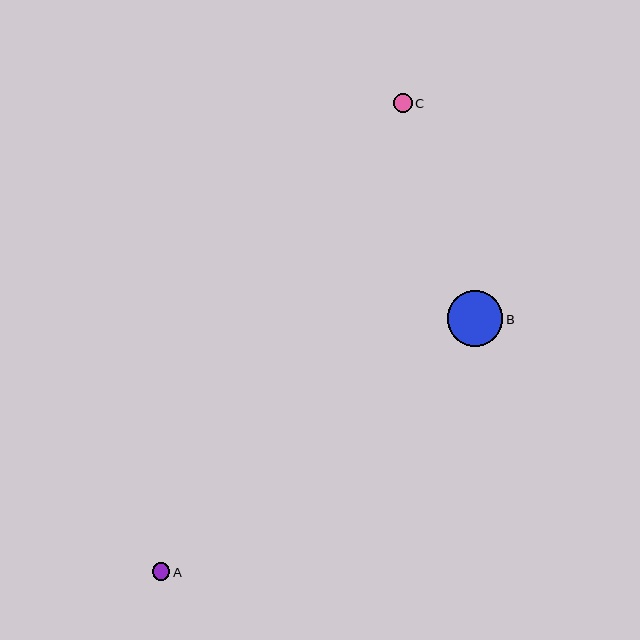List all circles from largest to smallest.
From largest to smallest: B, C, A.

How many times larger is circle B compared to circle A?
Circle B is approximately 3.1 times the size of circle A.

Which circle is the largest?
Circle B is the largest with a size of approximately 56 pixels.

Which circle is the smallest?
Circle A is the smallest with a size of approximately 18 pixels.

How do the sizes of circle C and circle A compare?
Circle C and circle A are approximately the same size.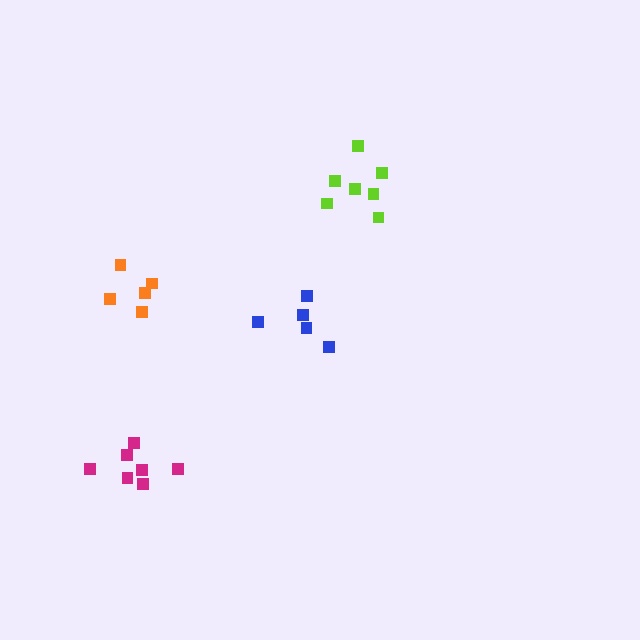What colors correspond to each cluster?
The clusters are colored: magenta, lime, blue, orange.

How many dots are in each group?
Group 1: 7 dots, Group 2: 7 dots, Group 3: 5 dots, Group 4: 5 dots (24 total).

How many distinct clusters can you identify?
There are 4 distinct clusters.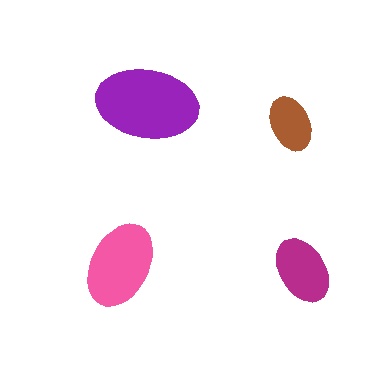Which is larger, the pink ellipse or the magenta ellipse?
The pink one.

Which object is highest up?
The purple ellipse is topmost.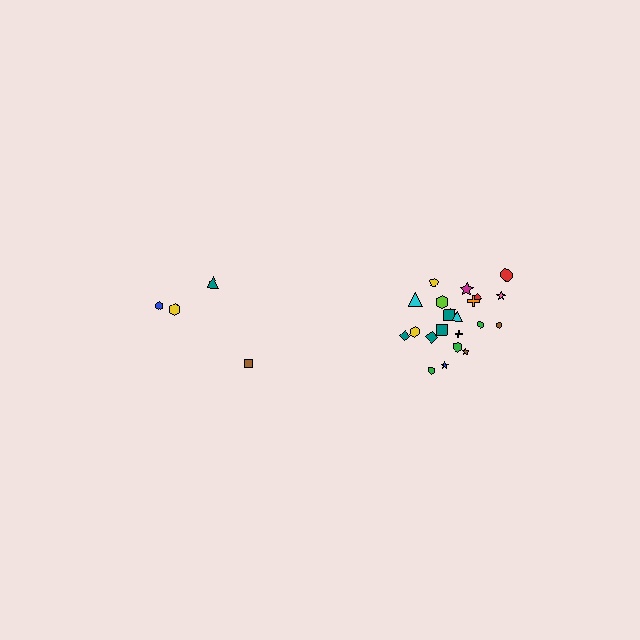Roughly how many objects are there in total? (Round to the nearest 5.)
Roughly 25 objects in total.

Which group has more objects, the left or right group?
The right group.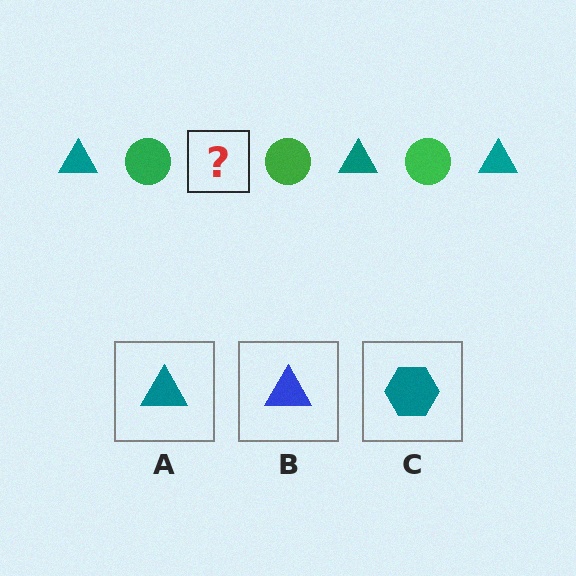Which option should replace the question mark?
Option A.